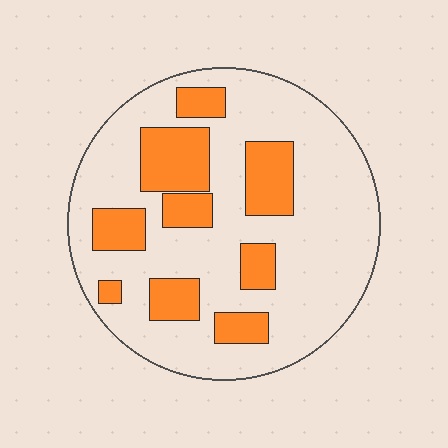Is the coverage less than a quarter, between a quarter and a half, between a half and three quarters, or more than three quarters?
Between a quarter and a half.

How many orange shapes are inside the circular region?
9.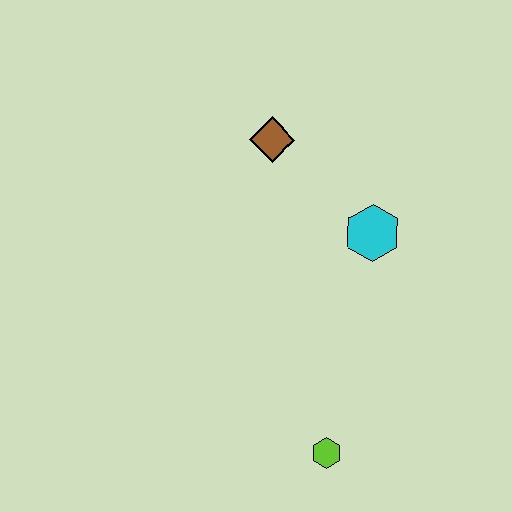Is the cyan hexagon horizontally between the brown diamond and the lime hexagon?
No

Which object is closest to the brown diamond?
The cyan hexagon is closest to the brown diamond.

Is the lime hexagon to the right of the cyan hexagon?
No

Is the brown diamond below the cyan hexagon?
No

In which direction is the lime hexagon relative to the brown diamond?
The lime hexagon is below the brown diamond.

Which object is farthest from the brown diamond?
The lime hexagon is farthest from the brown diamond.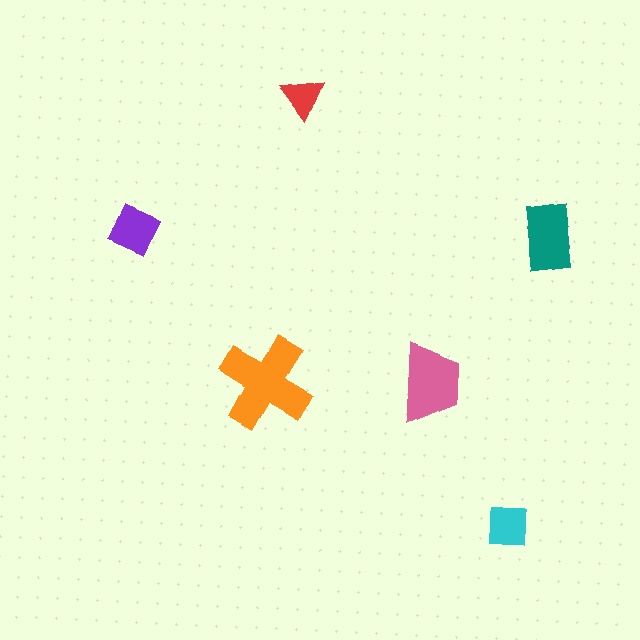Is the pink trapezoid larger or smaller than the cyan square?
Larger.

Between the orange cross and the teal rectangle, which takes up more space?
The orange cross.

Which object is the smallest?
The red triangle.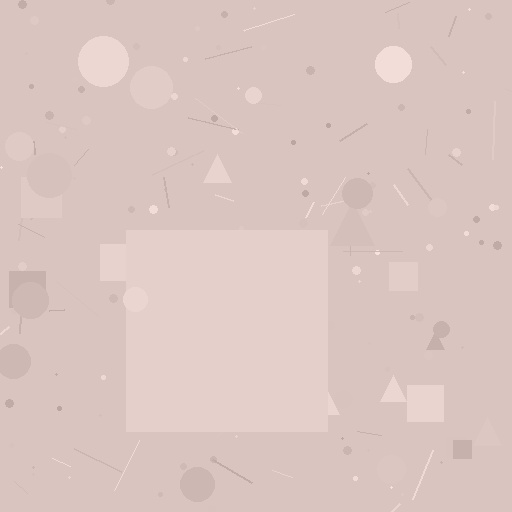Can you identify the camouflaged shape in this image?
The camouflaged shape is a square.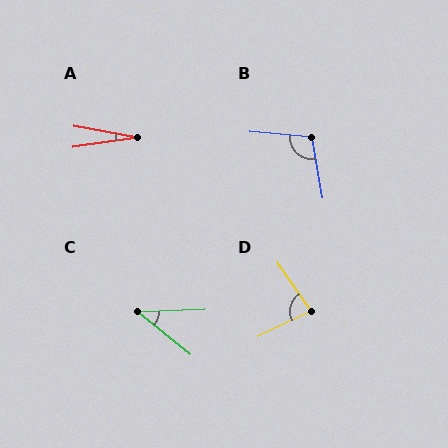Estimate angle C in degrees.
Approximately 40 degrees.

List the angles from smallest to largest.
A (18°), C (40°), D (81°), B (106°).